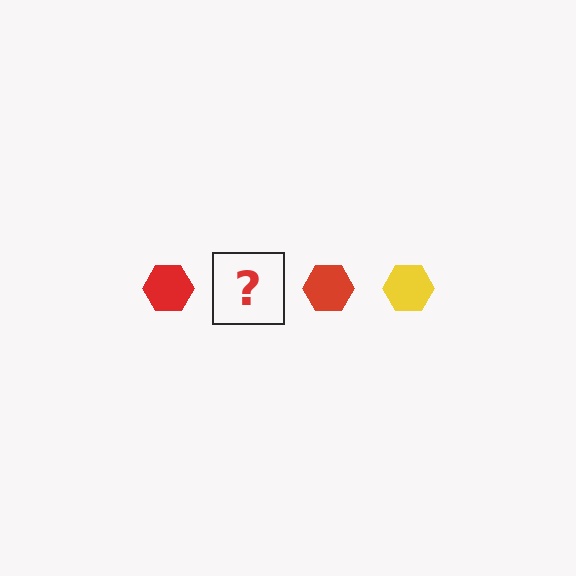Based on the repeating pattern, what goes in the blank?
The blank should be a yellow hexagon.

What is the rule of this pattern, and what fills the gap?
The rule is that the pattern cycles through red, yellow hexagons. The gap should be filled with a yellow hexagon.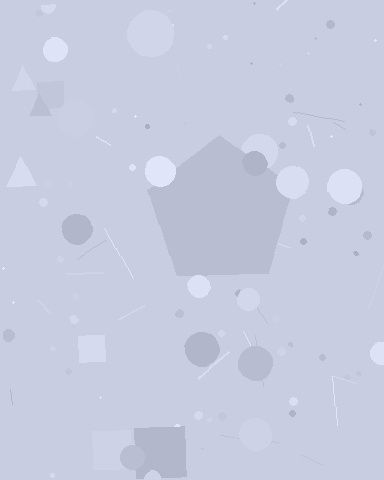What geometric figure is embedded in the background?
A pentagon is embedded in the background.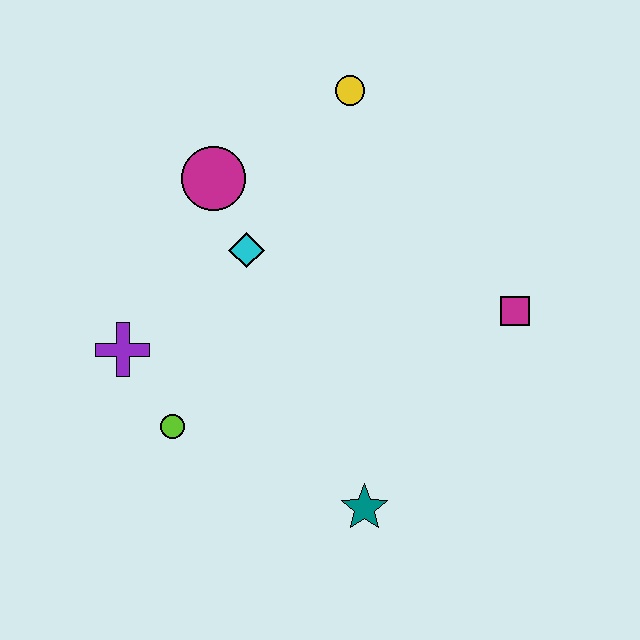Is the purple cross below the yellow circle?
Yes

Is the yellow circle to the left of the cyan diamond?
No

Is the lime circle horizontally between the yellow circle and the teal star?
No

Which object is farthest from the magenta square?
The purple cross is farthest from the magenta square.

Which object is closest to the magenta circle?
The cyan diamond is closest to the magenta circle.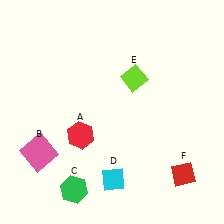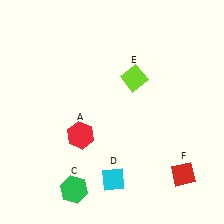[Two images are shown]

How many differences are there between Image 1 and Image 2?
There is 1 difference between the two images.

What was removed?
The pink square (B) was removed in Image 2.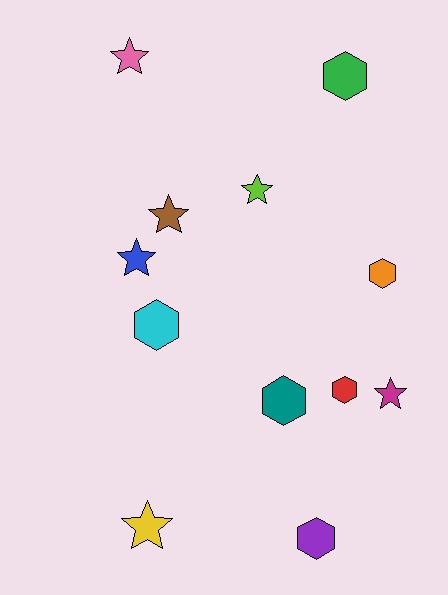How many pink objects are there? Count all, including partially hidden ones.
There is 1 pink object.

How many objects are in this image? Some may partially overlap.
There are 12 objects.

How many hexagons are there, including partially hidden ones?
There are 6 hexagons.